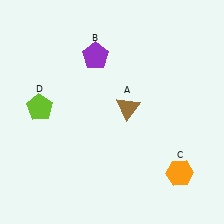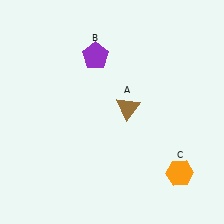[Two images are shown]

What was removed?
The lime pentagon (D) was removed in Image 2.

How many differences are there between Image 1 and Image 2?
There is 1 difference between the two images.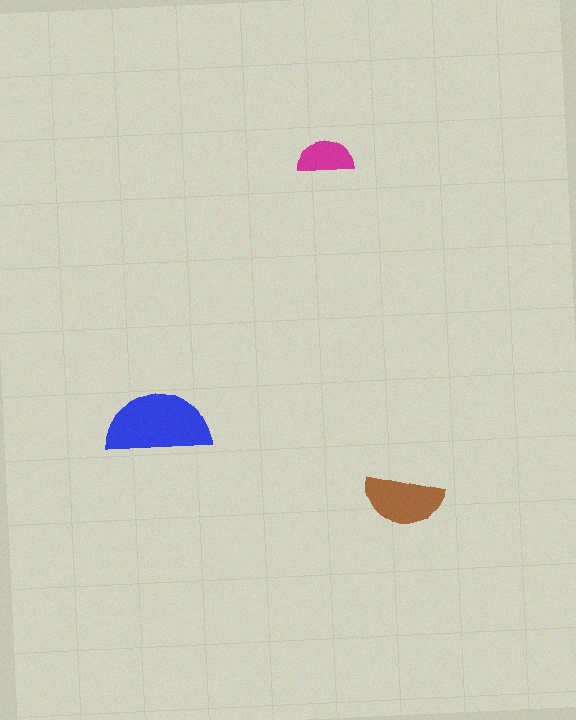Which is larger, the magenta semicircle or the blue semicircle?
The blue one.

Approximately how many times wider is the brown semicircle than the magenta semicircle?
About 1.5 times wider.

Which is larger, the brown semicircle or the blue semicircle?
The blue one.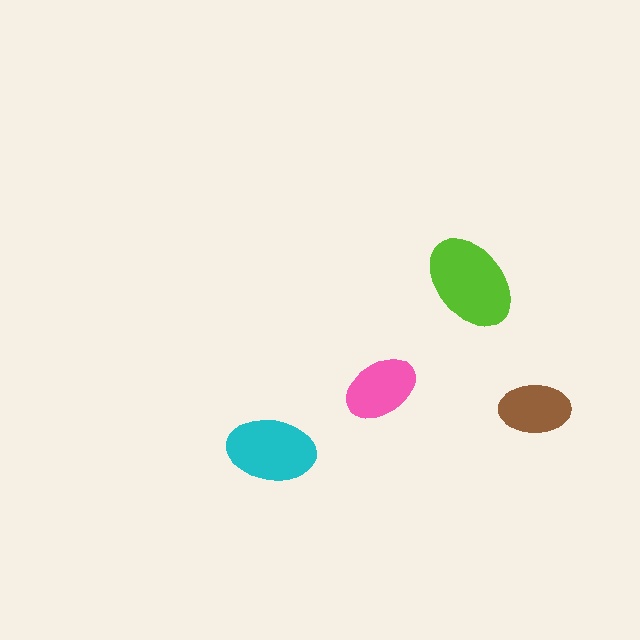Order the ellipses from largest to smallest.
the lime one, the cyan one, the pink one, the brown one.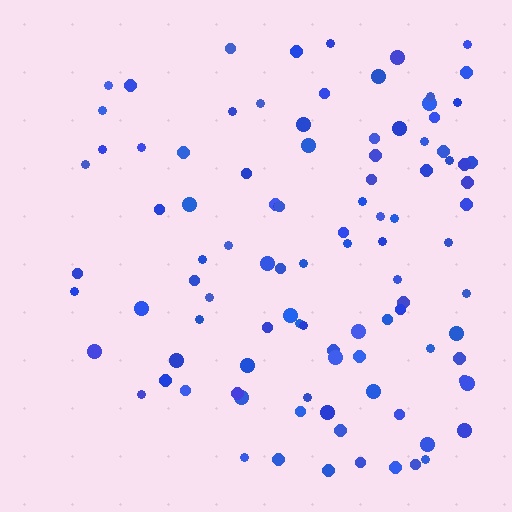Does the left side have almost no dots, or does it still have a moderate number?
Still a moderate number, just noticeably fewer than the right.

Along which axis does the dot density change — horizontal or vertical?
Horizontal.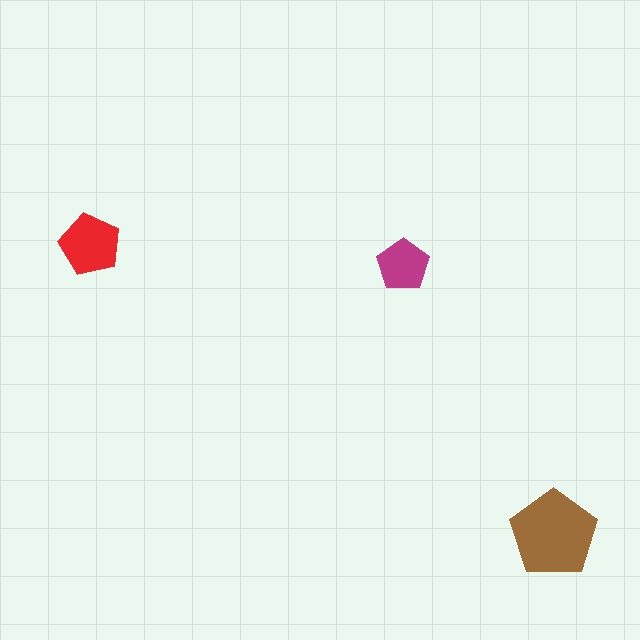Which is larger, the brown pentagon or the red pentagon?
The brown one.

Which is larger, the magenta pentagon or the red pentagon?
The red one.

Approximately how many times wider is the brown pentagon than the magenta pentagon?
About 1.5 times wider.